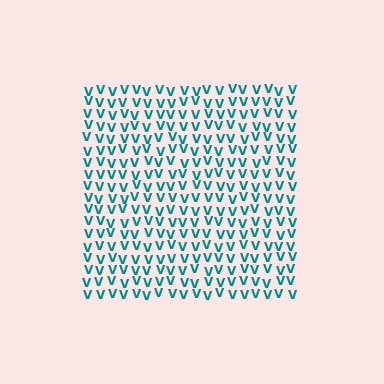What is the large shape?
The large shape is a square.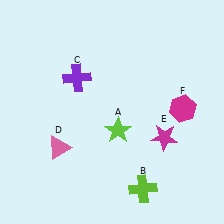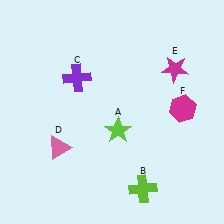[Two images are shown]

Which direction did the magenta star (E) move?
The magenta star (E) moved up.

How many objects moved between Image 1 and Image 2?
1 object moved between the two images.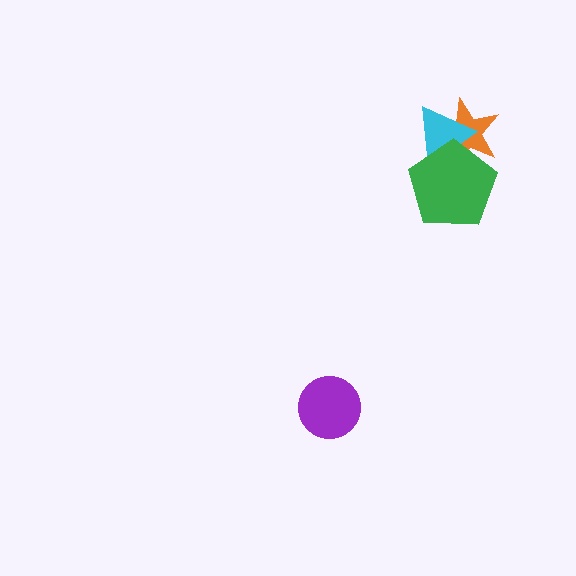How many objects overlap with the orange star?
2 objects overlap with the orange star.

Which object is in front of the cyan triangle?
The green pentagon is in front of the cyan triangle.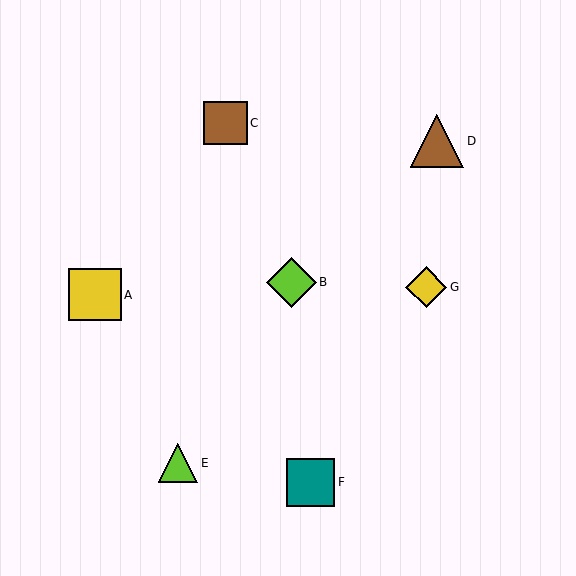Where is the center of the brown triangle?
The center of the brown triangle is at (437, 141).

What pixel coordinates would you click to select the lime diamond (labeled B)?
Click at (291, 282) to select the lime diamond B.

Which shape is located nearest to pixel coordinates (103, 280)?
The yellow square (labeled A) at (95, 295) is nearest to that location.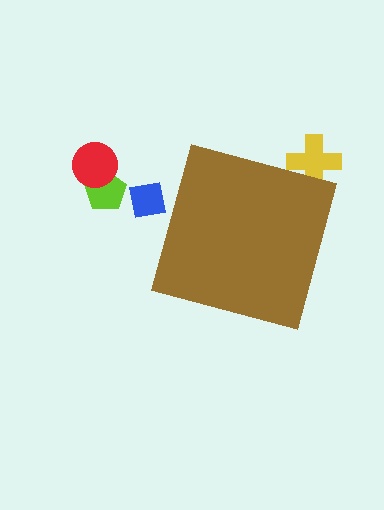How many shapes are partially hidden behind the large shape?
2 shapes are partially hidden.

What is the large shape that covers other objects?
A brown diamond.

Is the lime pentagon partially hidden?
No, the lime pentagon is fully visible.